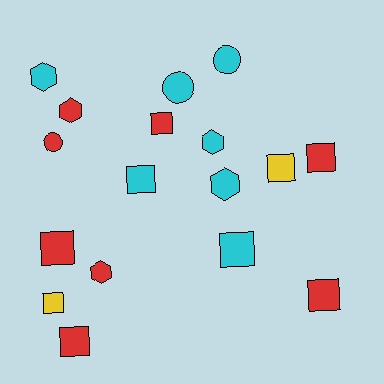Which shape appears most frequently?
Square, with 9 objects.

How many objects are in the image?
There are 17 objects.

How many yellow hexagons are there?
There are no yellow hexagons.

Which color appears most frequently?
Red, with 8 objects.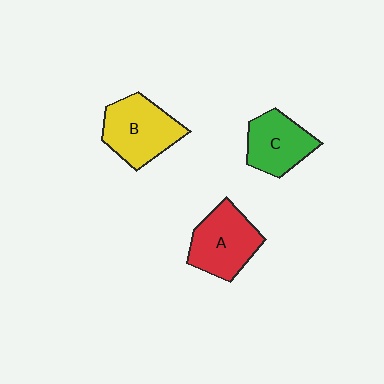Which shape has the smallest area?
Shape C (green).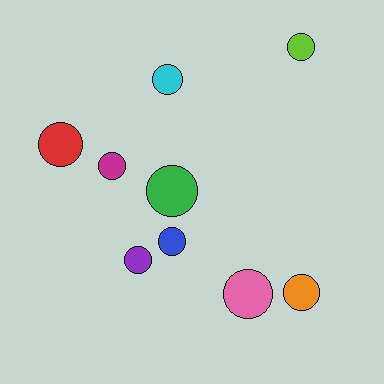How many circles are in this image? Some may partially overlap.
There are 9 circles.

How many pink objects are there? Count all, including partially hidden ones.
There is 1 pink object.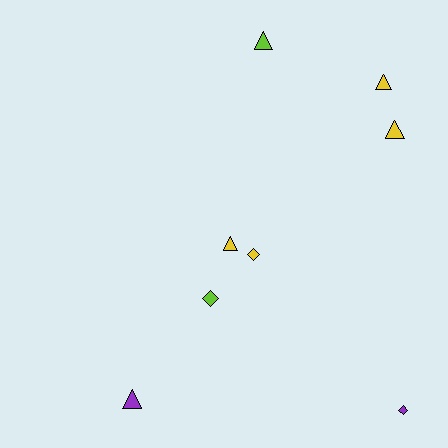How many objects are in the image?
There are 8 objects.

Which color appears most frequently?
Yellow, with 4 objects.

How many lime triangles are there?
There is 1 lime triangle.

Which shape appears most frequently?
Triangle, with 5 objects.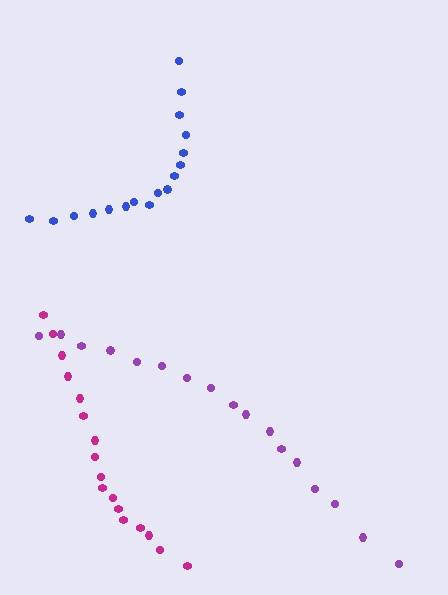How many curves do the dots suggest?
There are 3 distinct paths.